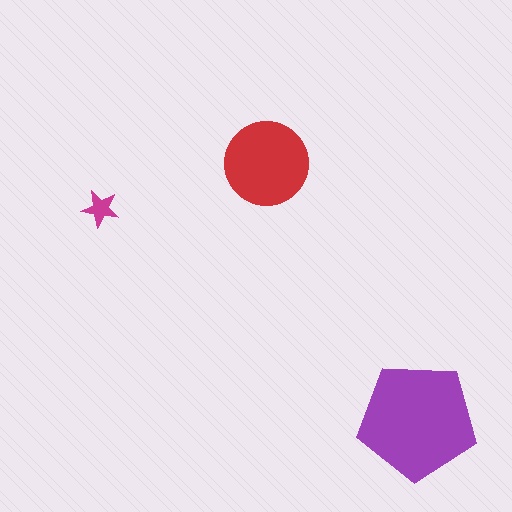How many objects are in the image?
There are 3 objects in the image.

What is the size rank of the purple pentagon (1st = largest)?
1st.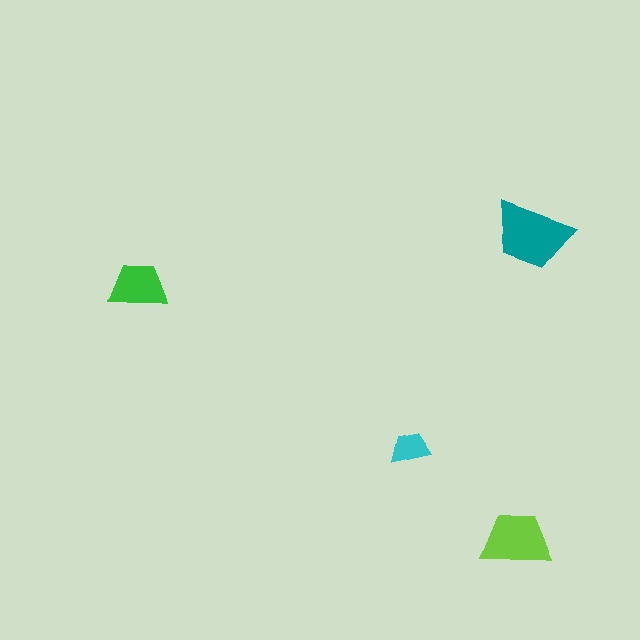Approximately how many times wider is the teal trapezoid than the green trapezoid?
About 1.5 times wider.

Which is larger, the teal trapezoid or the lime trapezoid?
The teal one.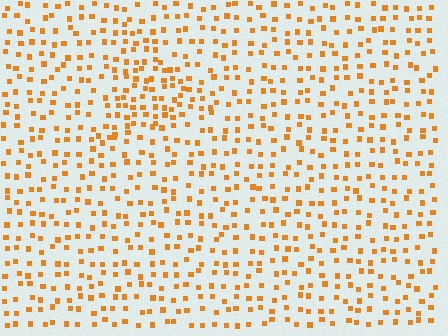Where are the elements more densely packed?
The elements are more densely packed inside the triangle boundary.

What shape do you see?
I see a triangle.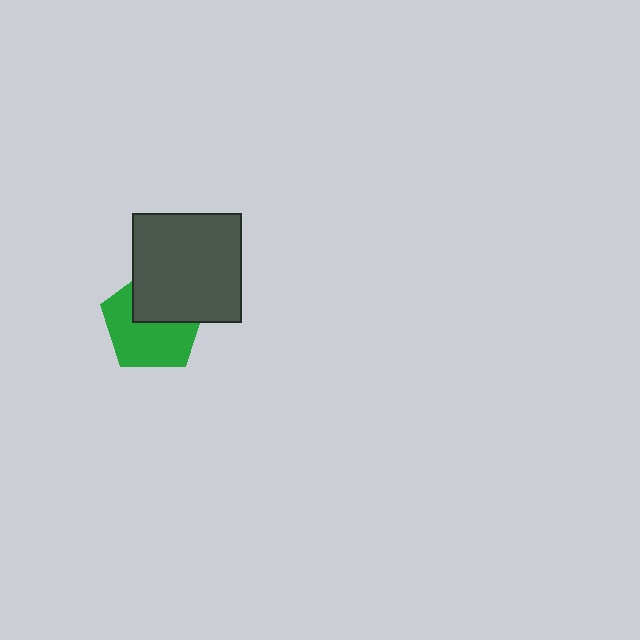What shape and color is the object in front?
The object in front is a dark gray square.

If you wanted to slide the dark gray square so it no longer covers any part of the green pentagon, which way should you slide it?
Slide it up — that is the most direct way to separate the two shapes.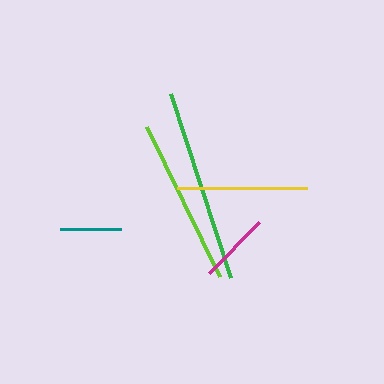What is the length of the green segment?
The green segment is approximately 194 pixels long.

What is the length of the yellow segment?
The yellow segment is approximately 130 pixels long.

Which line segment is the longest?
The green line is the longest at approximately 194 pixels.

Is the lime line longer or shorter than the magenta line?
The lime line is longer than the magenta line.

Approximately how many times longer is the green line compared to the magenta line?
The green line is approximately 2.7 times the length of the magenta line.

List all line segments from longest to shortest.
From longest to shortest: green, lime, yellow, magenta, teal.